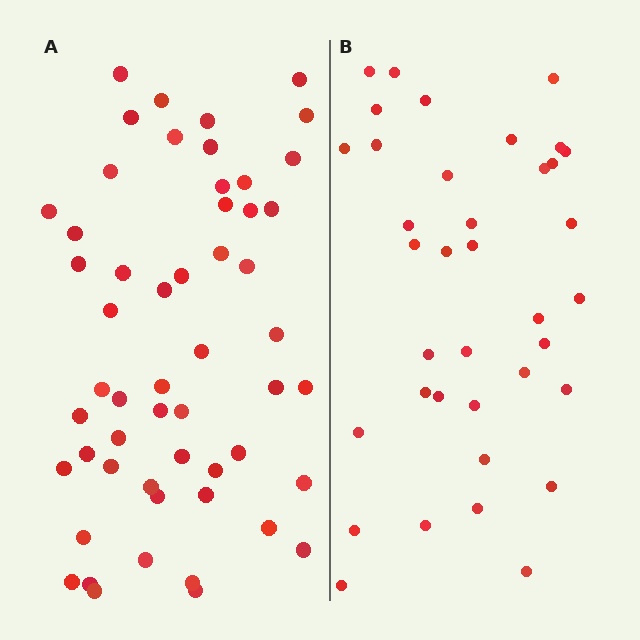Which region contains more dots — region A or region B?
Region A (the left region) has more dots.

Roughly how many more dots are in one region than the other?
Region A has approximately 15 more dots than region B.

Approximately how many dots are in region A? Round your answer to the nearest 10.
About 50 dots. (The exact count is 54, which rounds to 50.)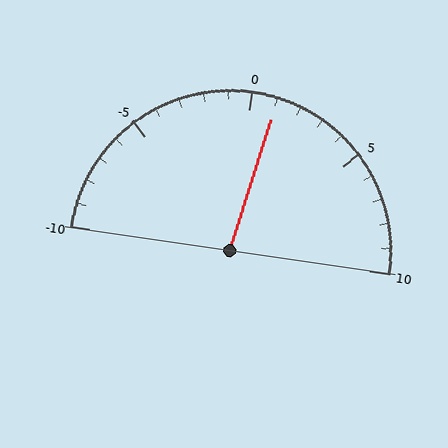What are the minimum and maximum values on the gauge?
The gauge ranges from -10 to 10.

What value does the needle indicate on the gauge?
The needle indicates approximately 1.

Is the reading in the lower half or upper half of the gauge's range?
The reading is in the upper half of the range (-10 to 10).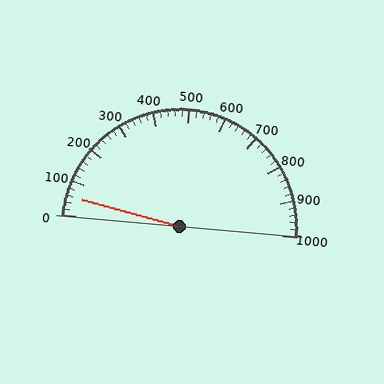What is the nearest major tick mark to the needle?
The nearest major tick mark is 100.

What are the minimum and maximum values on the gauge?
The gauge ranges from 0 to 1000.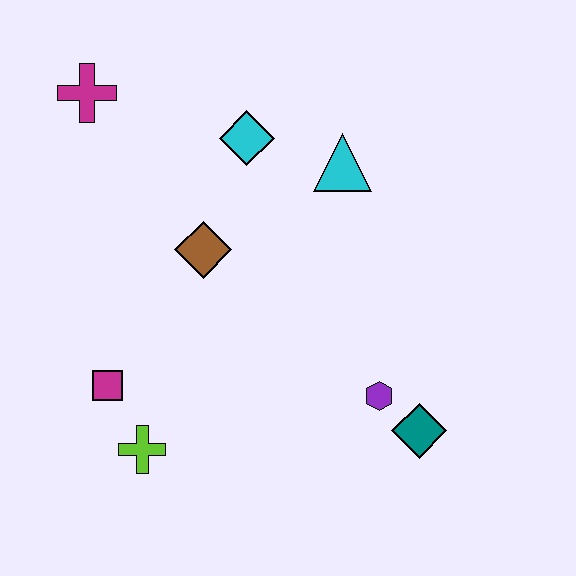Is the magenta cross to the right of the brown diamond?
No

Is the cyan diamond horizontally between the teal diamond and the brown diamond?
Yes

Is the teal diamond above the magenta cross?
No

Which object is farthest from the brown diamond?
The teal diamond is farthest from the brown diamond.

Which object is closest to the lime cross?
The magenta square is closest to the lime cross.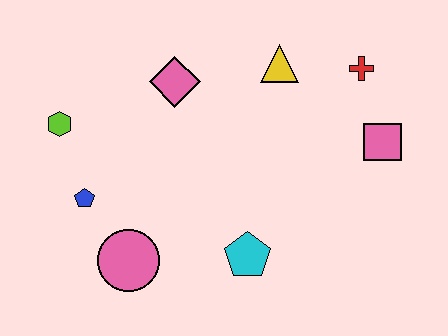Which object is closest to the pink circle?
The blue pentagon is closest to the pink circle.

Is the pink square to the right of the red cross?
Yes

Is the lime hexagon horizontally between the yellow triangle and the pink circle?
No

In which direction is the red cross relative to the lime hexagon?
The red cross is to the right of the lime hexagon.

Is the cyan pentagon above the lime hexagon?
No